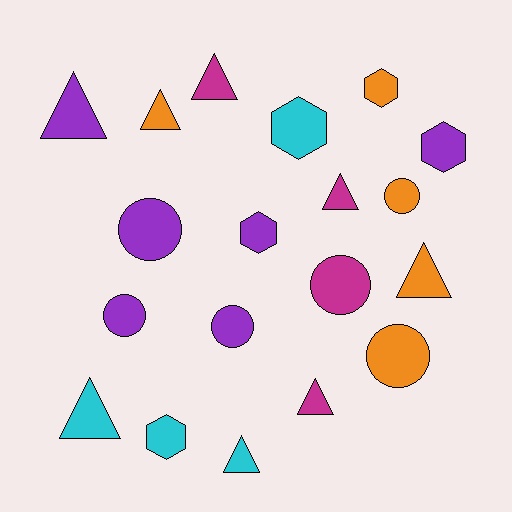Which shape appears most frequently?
Triangle, with 8 objects.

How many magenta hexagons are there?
There are no magenta hexagons.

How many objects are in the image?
There are 19 objects.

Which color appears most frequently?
Purple, with 6 objects.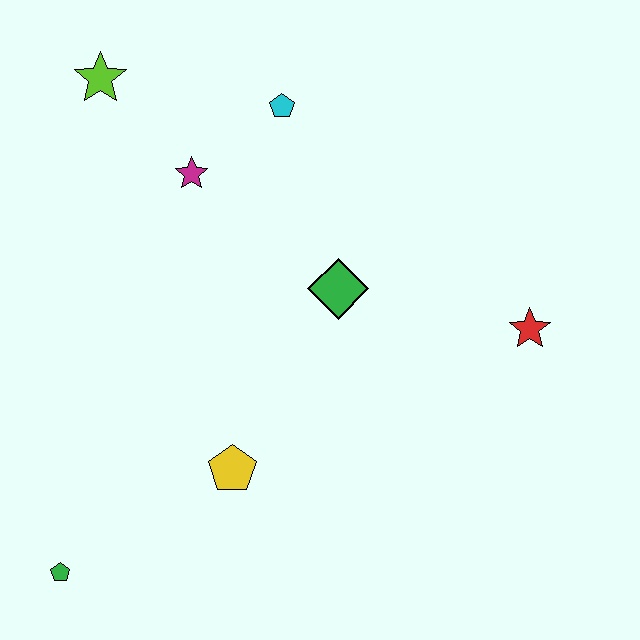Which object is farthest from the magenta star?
The green pentagon is farthest from the magenta star.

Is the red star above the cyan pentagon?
No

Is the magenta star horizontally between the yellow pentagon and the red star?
No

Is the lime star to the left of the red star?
Yes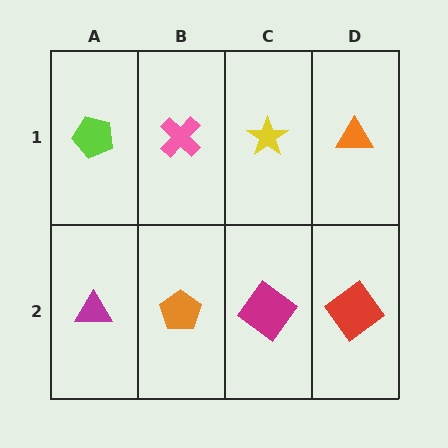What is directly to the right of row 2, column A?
An orange pentagon.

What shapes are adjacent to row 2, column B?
A pink cross (row 1, column B), a magenta triangle (row 2, column A), a magenta diamond (row 2, column C).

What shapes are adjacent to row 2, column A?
A lime pentagon (row 1, column A), an orange pentagon (row 2, column B).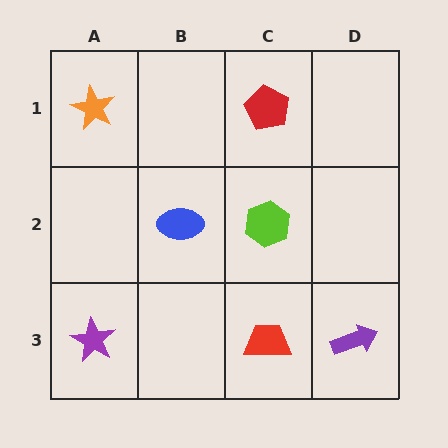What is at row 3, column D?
A purple arrow.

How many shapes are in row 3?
3 shapes.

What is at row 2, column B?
A blue ellipse.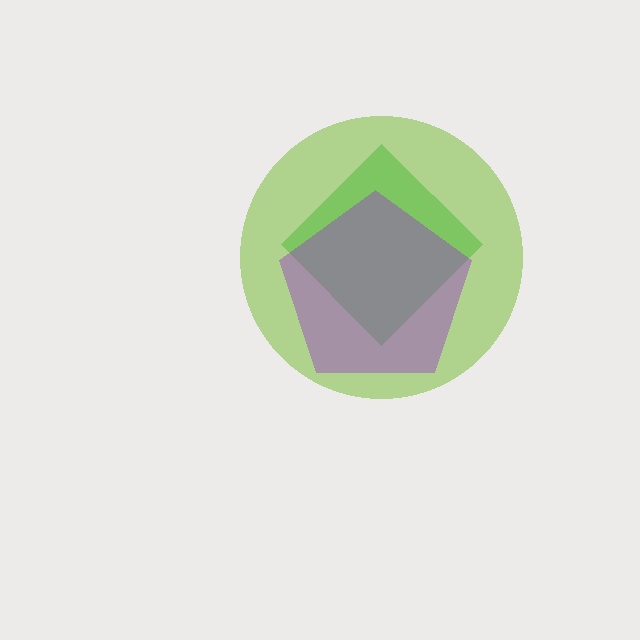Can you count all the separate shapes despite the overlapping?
Yes, there are 3 separate shapes.